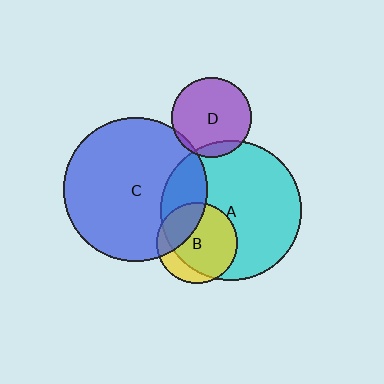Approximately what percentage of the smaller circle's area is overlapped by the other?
Approximately 20%.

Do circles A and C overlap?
Yes.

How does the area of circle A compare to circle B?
Approximately 3.0 times.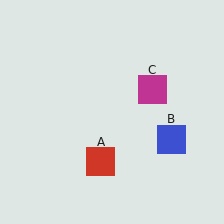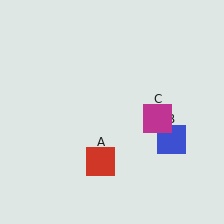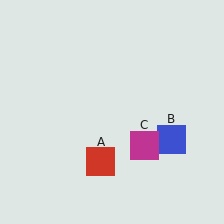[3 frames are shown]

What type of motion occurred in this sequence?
The magenta square (object C) rotated clockwise around the center of the scene.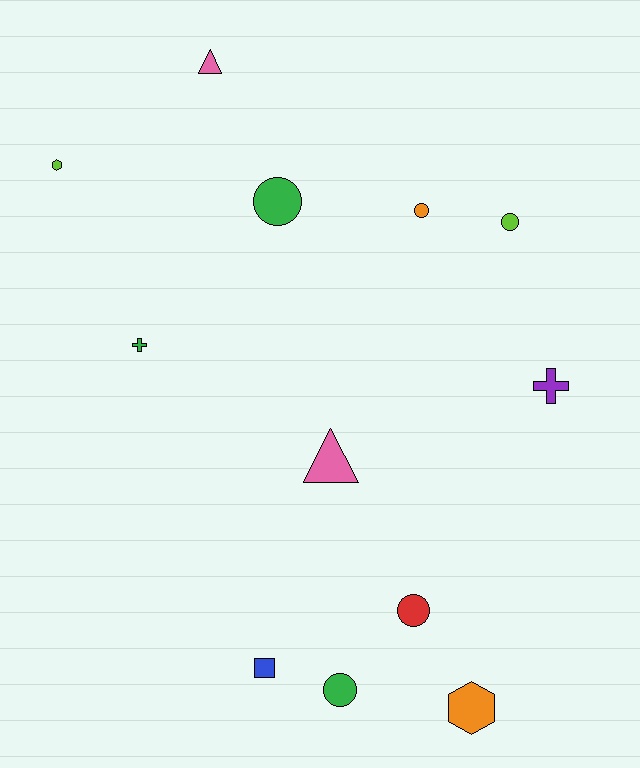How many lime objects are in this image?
There are 2 lime objects.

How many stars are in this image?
There are no stars.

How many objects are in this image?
There are 12 objects.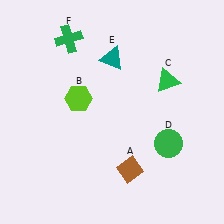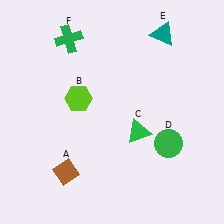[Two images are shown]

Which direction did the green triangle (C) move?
The green triangle (C) moved down.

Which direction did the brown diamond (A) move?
The brown diamond (A) moved left.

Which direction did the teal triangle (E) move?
The teal triangle (E) moved right.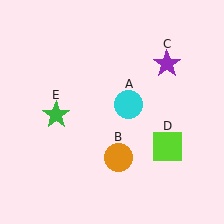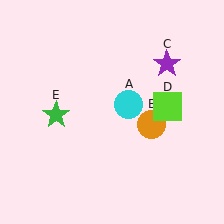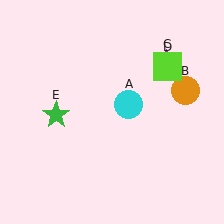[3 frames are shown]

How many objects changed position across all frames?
2 objects changed position: orange circle (object B), lime square (object D).